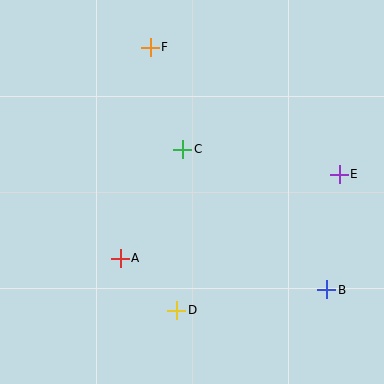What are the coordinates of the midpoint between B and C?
The midpoint between B and C is at (255, 219).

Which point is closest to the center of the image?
Point C at (183, 149) is closest to the center.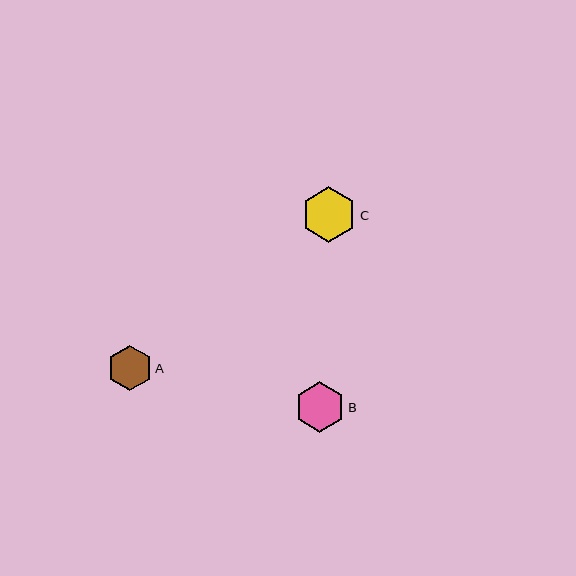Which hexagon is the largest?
Hexagon C is the largest with a size of approximately 55 pixels.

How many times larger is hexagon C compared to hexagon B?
Hexagon C is approximately 1.1 times the size of hexagon B.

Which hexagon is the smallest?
Hexagon A is the smallest with a size of approximately 45 pixels.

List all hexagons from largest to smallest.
From largest to smallest: C, B, A.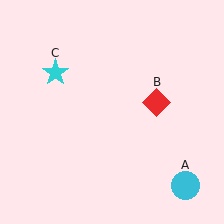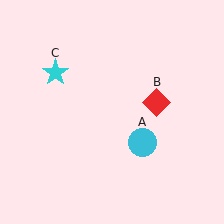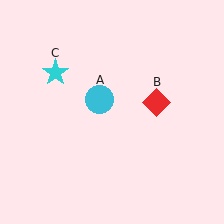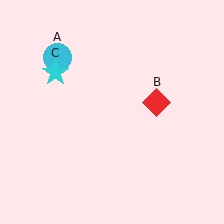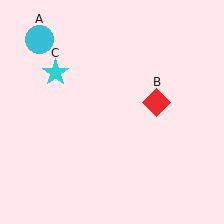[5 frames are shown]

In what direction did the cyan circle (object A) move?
The cyan circle (object A) moved up and to the left.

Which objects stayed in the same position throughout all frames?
Red diamond (object B) and cyan star (object C) remained stationary.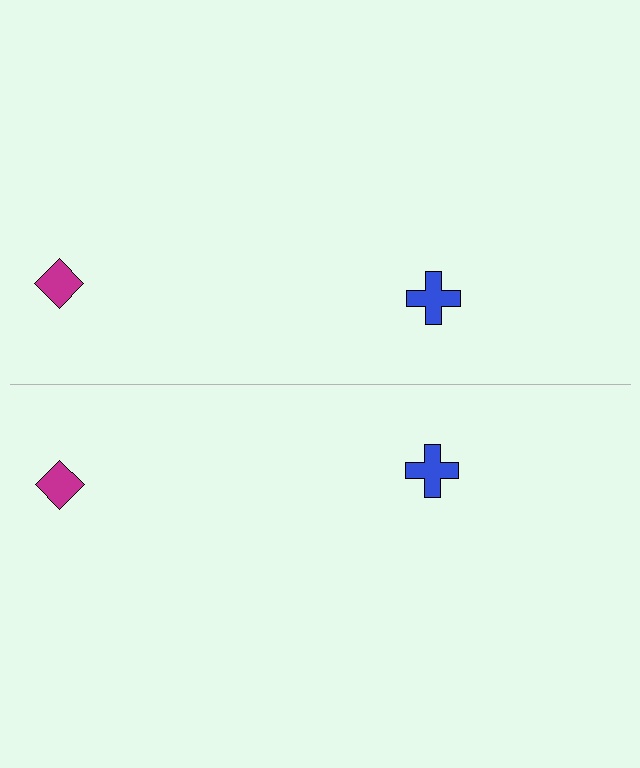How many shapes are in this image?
There are 4 shapes in this image.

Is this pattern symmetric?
Yes, this pattern has bilateral (reflection) symmetry.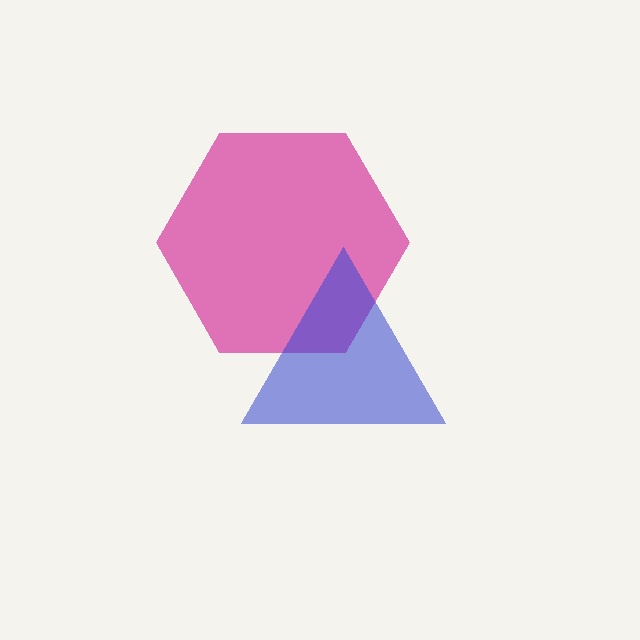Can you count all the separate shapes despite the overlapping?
Yes, there are 2 separate shapes.